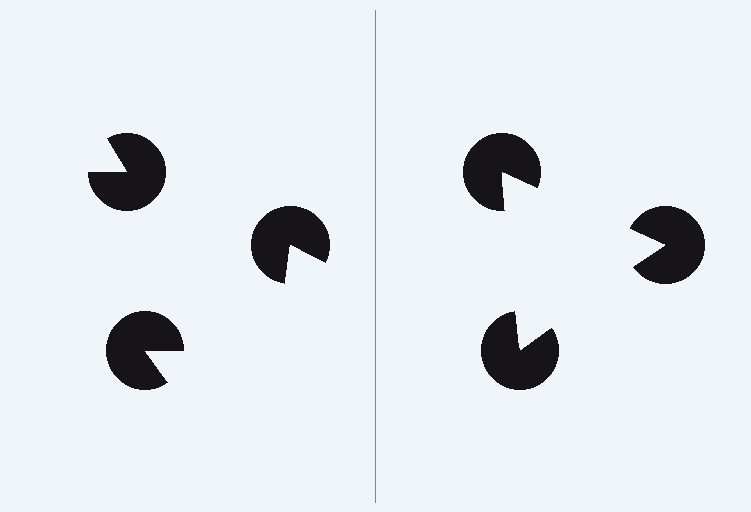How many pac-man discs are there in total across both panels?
6 — 3 on each side.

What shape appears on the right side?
An illusory triangle.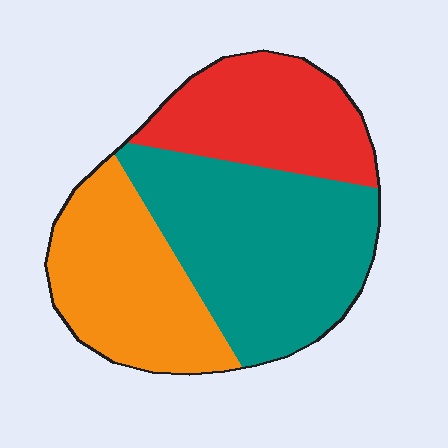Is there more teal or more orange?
Teal.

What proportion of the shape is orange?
Orange covers 30% of the shape.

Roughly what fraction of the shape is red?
Red covers about 25% of the shape.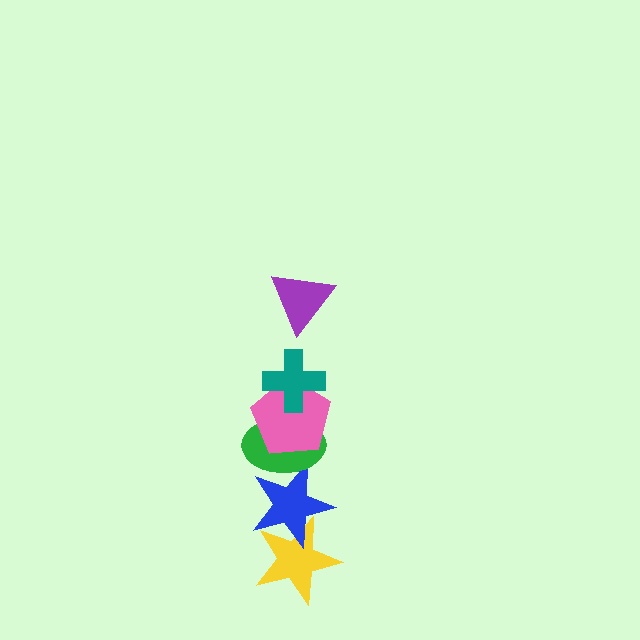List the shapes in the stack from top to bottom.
From top to bottom: the purple triangle, the teal cross, the pink pentagon, the green ellipse, the blue star, the yellow star.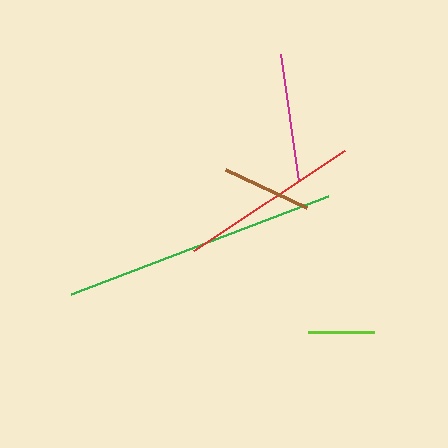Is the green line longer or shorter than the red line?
The green line is longer than the red line.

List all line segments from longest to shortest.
From longest to shortest: green, red, magenta, brown, lime.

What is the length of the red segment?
The red segment is approximately 181 pixels long.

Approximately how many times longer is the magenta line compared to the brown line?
The magenta line is approximately 1.4 times the length of the brown line.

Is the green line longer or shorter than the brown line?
The green line is longer than the brown line.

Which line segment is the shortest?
The lime line is the shortest at approximately 65 pixels.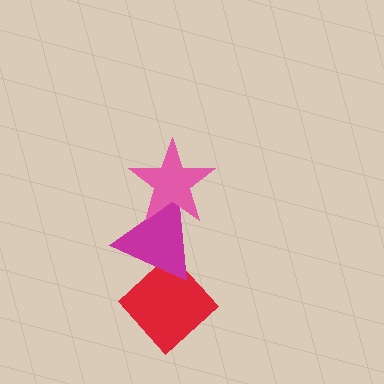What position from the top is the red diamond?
The red diamond is 3rd from the top.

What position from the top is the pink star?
The pink star is 1st from the top.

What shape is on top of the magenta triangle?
The pink star is on top of the magenta triangle.